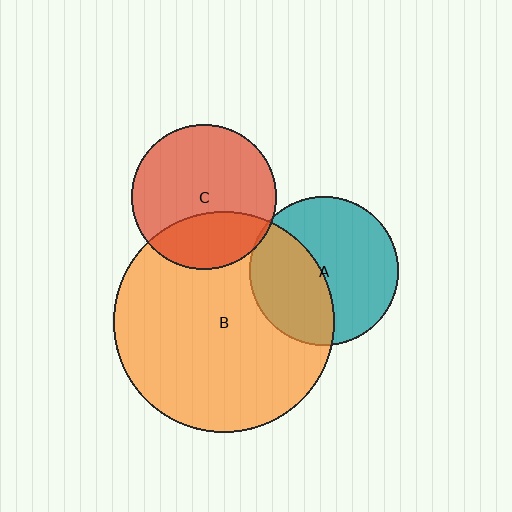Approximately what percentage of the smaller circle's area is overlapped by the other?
Approximately 30%.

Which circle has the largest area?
Circle B (orange).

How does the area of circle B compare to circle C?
Approximately 2.3 times.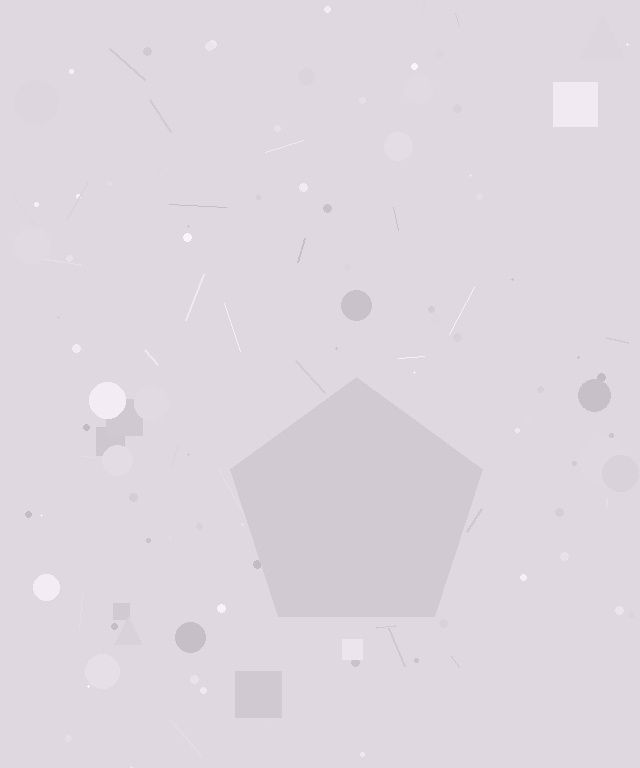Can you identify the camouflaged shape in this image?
The camouflaged shape is a pentagon.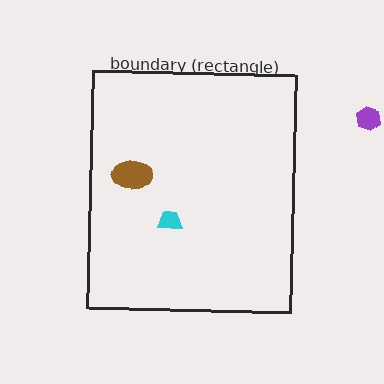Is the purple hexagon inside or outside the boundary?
Outside.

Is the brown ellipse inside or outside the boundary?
Inside.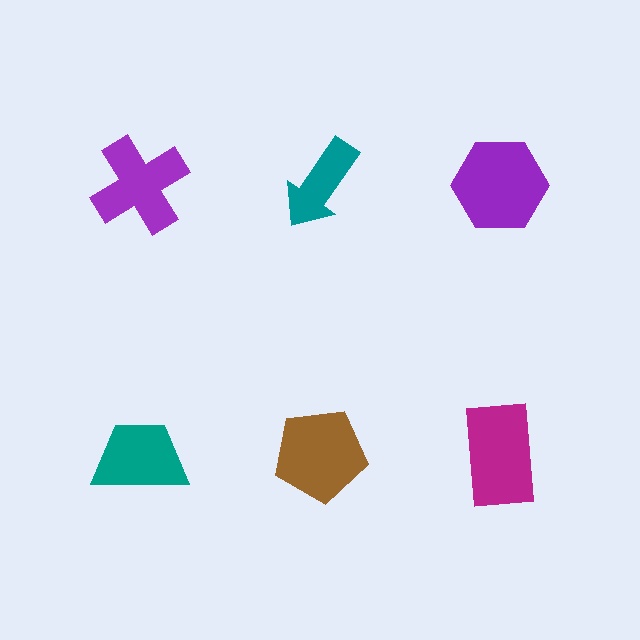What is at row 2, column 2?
A brown pentagon.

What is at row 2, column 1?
A teal trapezoid.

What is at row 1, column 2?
A teal arrow.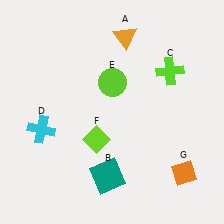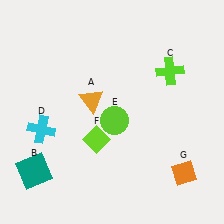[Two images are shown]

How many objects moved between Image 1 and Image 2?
3 objects moved between the two images.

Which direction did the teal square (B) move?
The teal square (B) moved left.